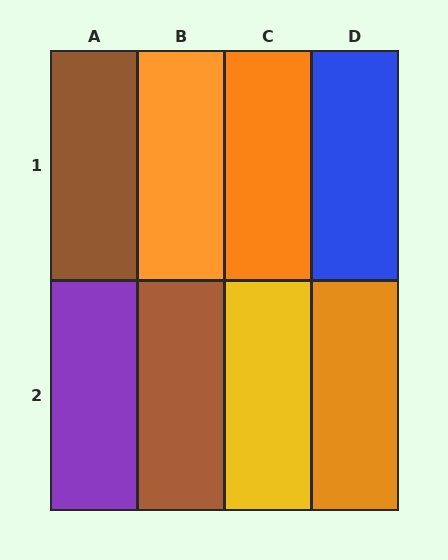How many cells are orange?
3 cells are orange.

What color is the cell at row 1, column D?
Blue.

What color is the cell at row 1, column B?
Orange.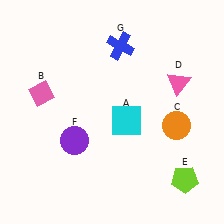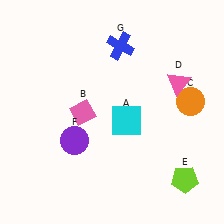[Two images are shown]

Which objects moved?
The objects that moved are: the pink diamond (B), the orange circle (C).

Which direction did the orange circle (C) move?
The orange circle (C) moved up.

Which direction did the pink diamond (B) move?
The pink diamond (B) moved right.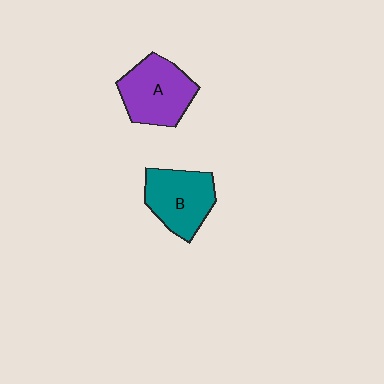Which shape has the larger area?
Shape A (purple).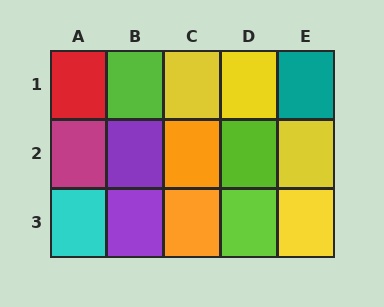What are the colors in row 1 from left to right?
Red, lime, yellow, yellow, teal.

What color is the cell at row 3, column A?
Cyan.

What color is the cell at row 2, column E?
Yellow.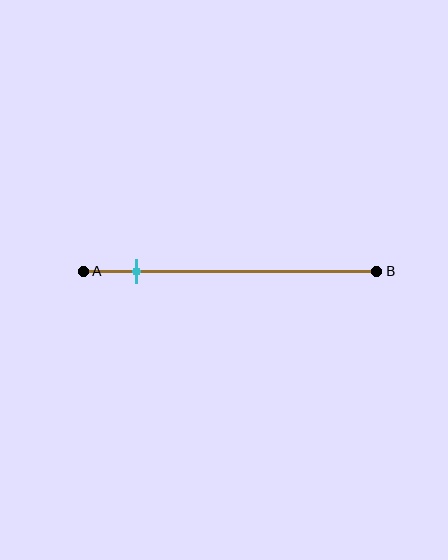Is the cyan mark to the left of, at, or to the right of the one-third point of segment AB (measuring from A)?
The cyan mark is to the left of the one-third point of segment AB.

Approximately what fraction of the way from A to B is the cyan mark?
The cyan mark is approximately 20% of the way from A to B.